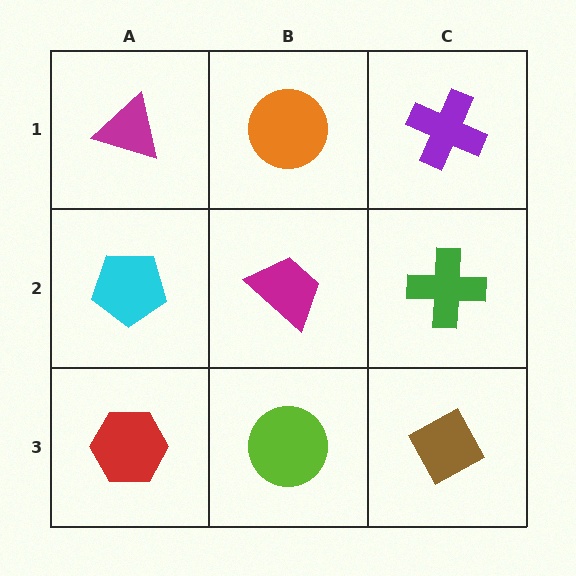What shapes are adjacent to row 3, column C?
A green cross (row 2, column C), a lime circle (row 3, column B).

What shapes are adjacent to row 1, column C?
A green cross (row 2, column C), an orange circle (row 1, column B).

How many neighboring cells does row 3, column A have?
2.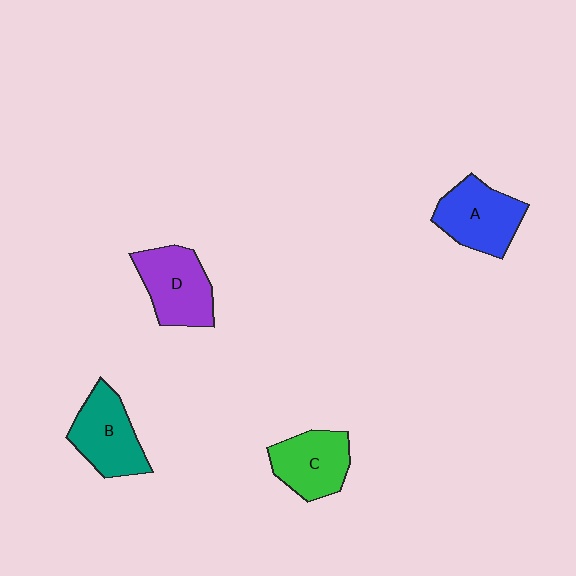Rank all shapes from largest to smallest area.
From largest to smallest: D (purple), A (blue), B (teal), C (green).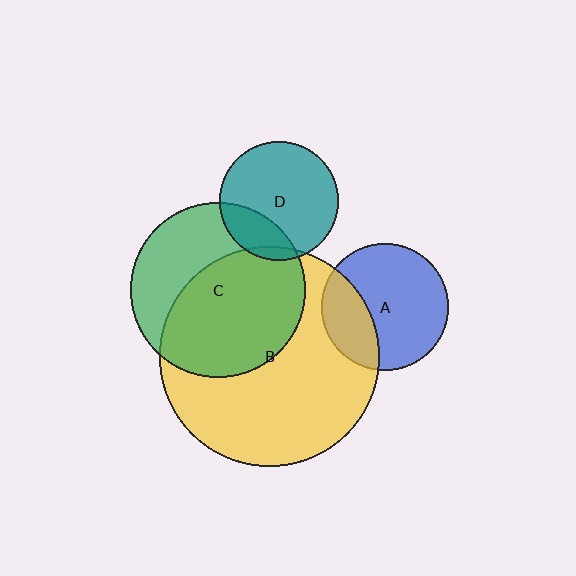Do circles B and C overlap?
Yes.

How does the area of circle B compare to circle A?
Approximately 3.0 times.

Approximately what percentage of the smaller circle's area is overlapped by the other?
Approximately 60%.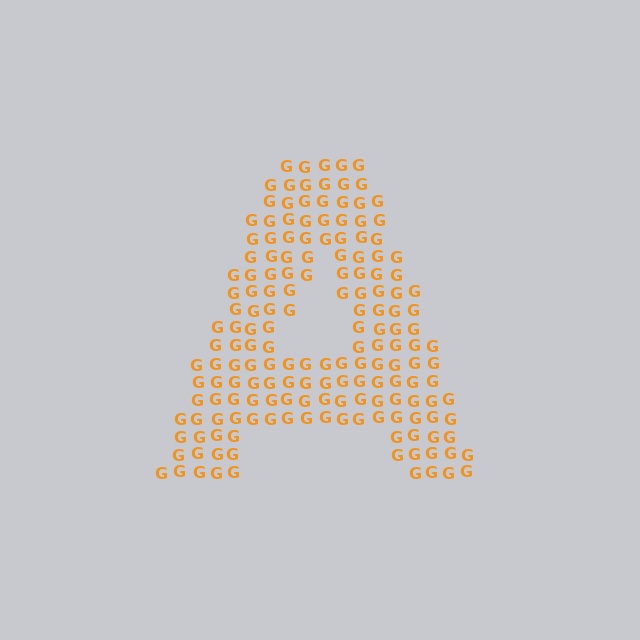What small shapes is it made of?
It is made of small letter G's.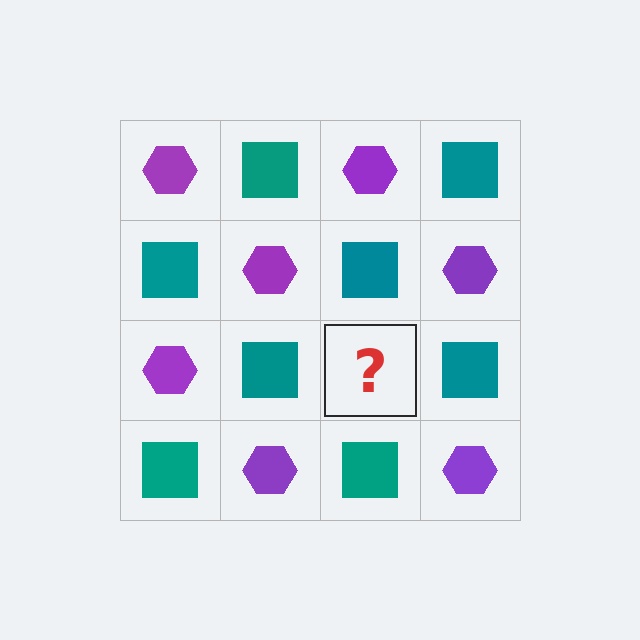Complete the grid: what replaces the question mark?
The question mark should be replaced with a purple hexagon.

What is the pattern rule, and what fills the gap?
The rule is that it alternates purple hexagon and teal square in a checkerboard pattern. The gap should be filled with a purple hexagon.